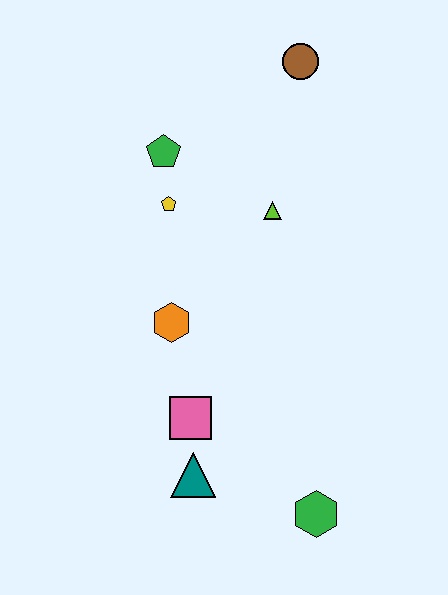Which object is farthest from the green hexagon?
The brown circle is farthest from the green hexagon.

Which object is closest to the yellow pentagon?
The green pentagon is closest to the yellow pentagon.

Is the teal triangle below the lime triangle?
Yes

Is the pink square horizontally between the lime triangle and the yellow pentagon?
Yes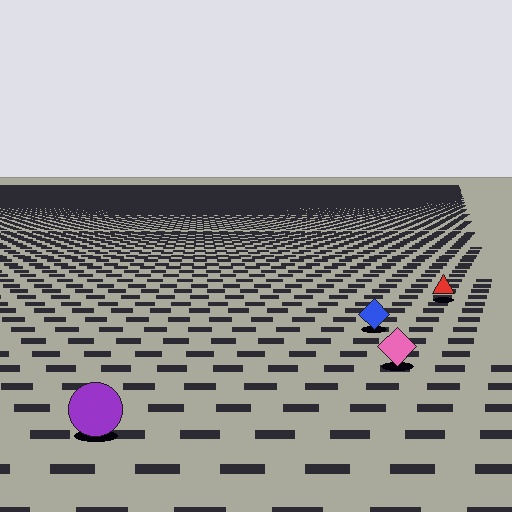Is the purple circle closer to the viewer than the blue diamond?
Yes. The purple circle is closer — you can tell from the texture gradient: the ground texture is coarser near it.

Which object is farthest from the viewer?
The red triangle is farthest from the viewer. It appears smaller and the ground texture around it is denser.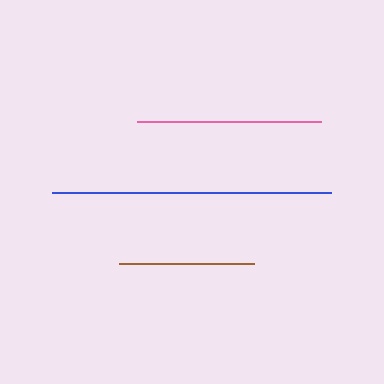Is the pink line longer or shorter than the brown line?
The pink line is longer than the brown line.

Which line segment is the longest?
The blue line is the longest at approximately 278 pixels.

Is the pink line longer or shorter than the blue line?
The blue line is longer than the pink line.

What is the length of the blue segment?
The blue segment is approximately 278 pixels long.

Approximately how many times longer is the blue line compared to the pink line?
The blue line is approximately 1.5 times the length of the pink line.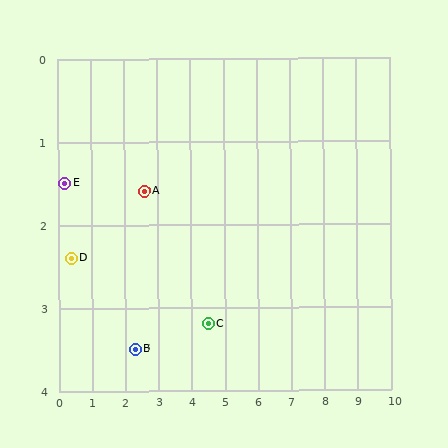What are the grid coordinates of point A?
Point A is at approximately (2.6, 1.6).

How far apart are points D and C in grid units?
Points D and C are about 4.2 grid units apart.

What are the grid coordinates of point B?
Point B is at approximately (2.3, 3.5).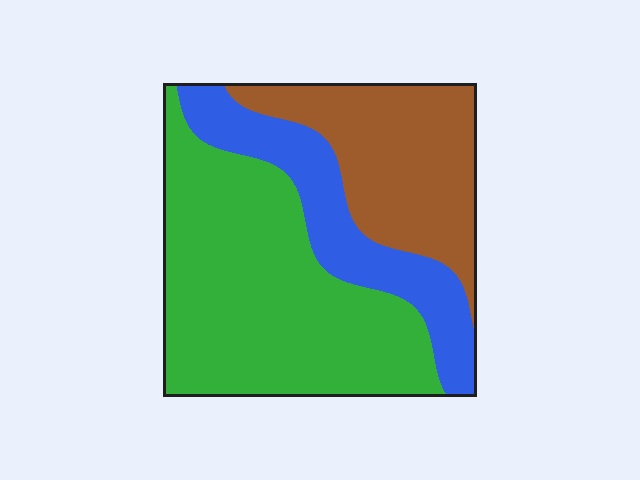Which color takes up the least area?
Blue, at roughly 20%.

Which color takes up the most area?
Green, at roughly 50%.